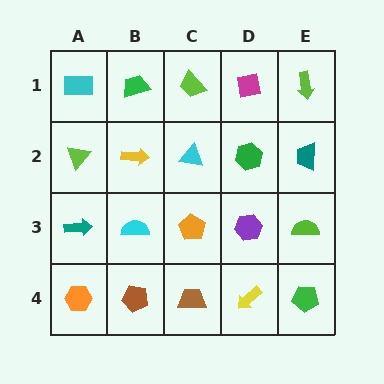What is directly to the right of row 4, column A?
A brown pentagon.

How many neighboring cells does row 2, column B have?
4.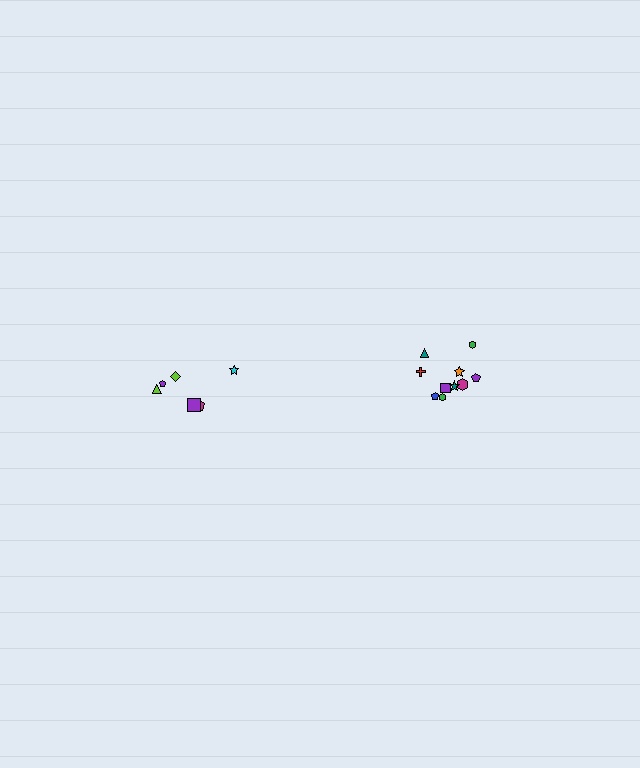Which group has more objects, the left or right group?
The right group.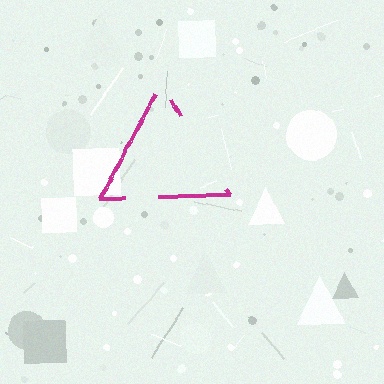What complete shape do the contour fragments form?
The contour fragments form a triangle.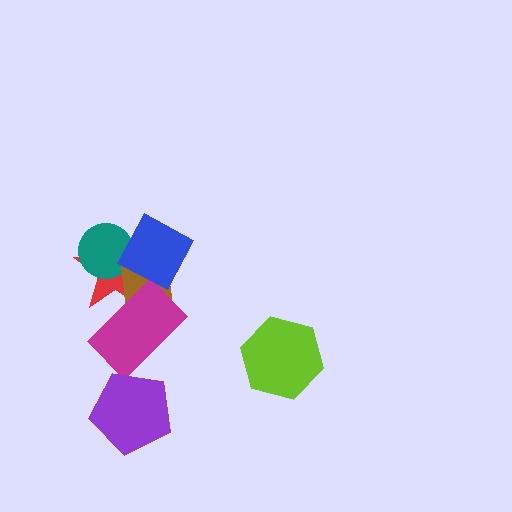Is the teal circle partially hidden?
Yes, it is partially covered by another shape.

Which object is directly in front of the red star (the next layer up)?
The teal circle is directly in front of the red star.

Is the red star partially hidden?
Yes, it is partially covered by another shape.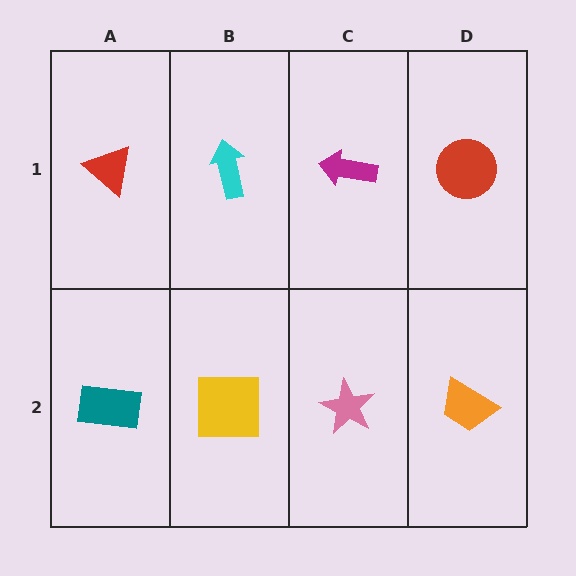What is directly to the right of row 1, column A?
A cyan arrow.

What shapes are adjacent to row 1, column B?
A yellow square (row 2, column B), a red triangle (row 1, column A), a magenta arrow (row 1, column C).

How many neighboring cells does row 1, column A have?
2.